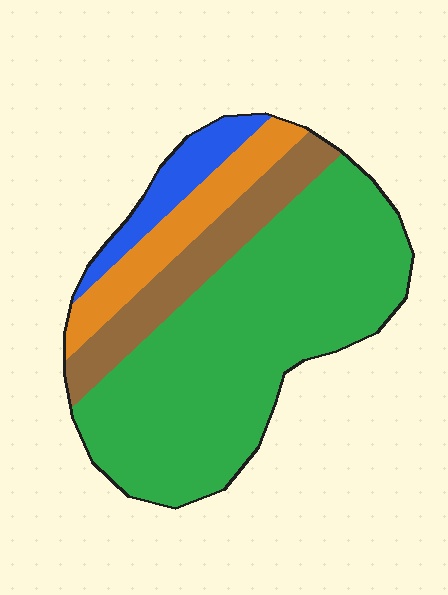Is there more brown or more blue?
Brown.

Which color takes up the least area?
Blue, at roughly 10%.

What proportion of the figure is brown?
Brown takes up about one sixth (1/6) of the figure.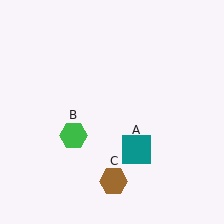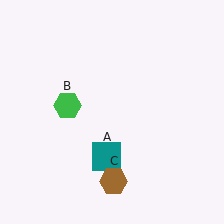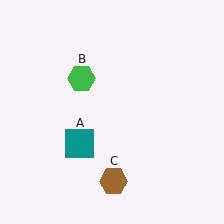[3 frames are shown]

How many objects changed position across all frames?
2 objects changed position: teal square (object A), green hexagon (object B).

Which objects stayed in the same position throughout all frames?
Brown hexagon (object C) remained stationary.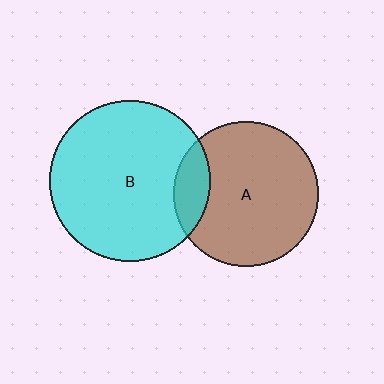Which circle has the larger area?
Circle B (cyan).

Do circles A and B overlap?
Yes.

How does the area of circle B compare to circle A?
Approximately 1.2 times.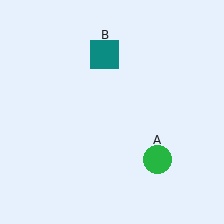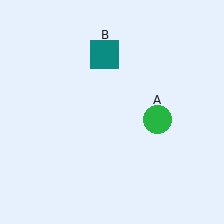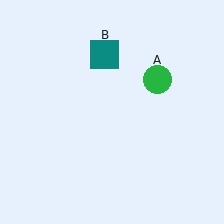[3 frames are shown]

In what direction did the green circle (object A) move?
The green circle (object A) moved up.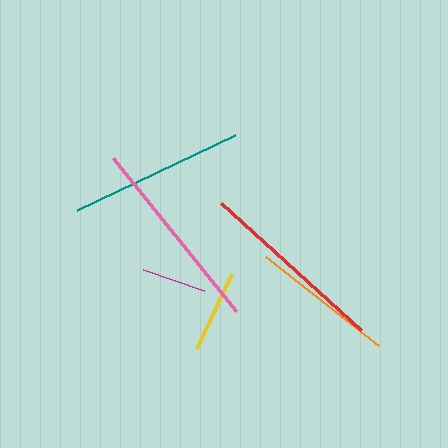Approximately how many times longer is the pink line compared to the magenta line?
The pink line is approximately 3.0 times the length of the magenta line.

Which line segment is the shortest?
The magenta line is the shortest at approximately 65 pixels.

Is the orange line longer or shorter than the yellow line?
The orange line is longer than the yellow line.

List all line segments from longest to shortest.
From longest to shortest: pink, red, teal, orange, yellow, magenta.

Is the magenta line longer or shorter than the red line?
The red line is longer than the magenta line.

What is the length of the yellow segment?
The yellow segment is approximately 83 pixels long.